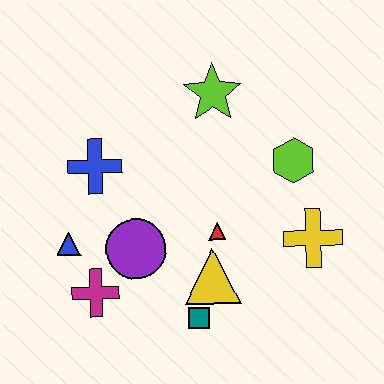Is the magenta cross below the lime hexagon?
Yes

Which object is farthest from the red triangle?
The blue triangle is farthest from the red triangle.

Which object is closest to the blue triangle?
The magenta cross is closest to the blue triangle.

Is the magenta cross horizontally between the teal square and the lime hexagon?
No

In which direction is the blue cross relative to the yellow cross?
The blue cross is to the left of the yellow cross.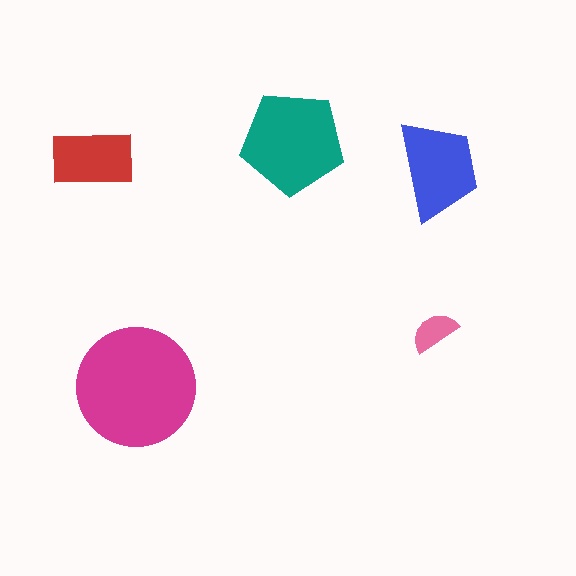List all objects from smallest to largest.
The pink semicircle, the red rectangle, the blue trapezoid, the teal pentagon, the magenta circle.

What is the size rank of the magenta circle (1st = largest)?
1st.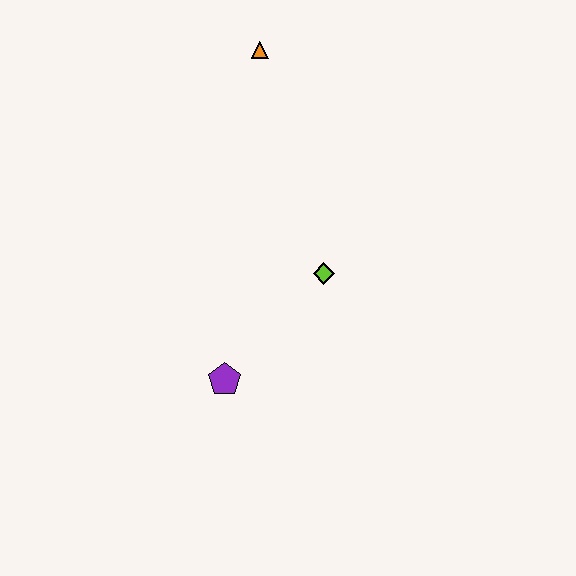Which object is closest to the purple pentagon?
The lime diamond is closest to the purple pentagon.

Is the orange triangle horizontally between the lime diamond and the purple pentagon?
Yes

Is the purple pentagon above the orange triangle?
No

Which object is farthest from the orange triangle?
The purple pentagon is farthest from the orange triangle.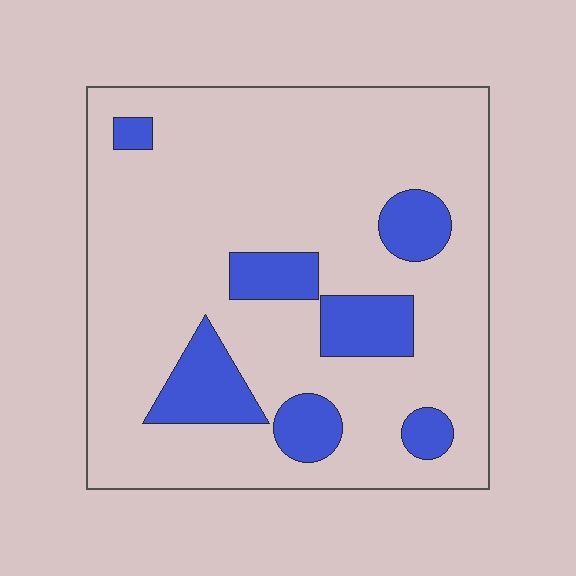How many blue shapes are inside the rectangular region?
7.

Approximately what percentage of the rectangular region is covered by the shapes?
Approximately 20%.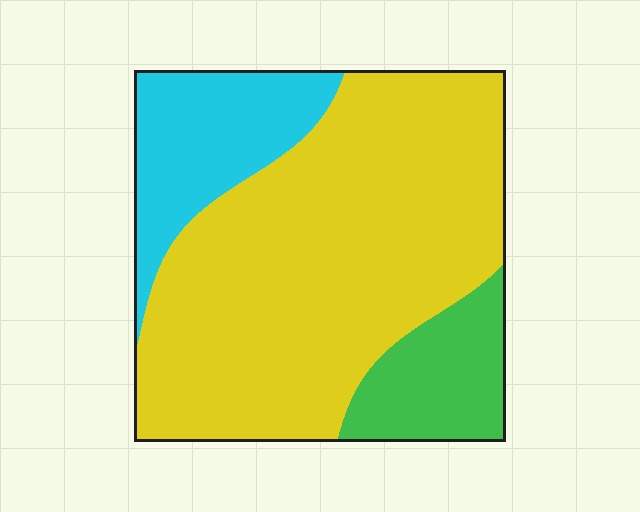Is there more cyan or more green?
Cyan.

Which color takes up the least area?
Green, at roughly 15%.